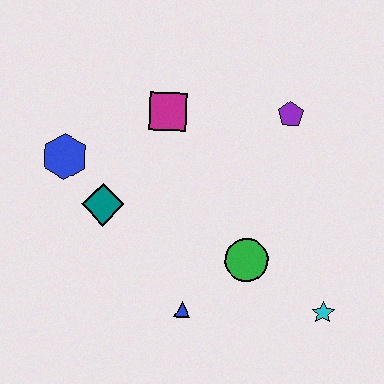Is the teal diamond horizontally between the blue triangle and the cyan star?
No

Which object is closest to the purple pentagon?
The magenta square is closest to the purple pentagon.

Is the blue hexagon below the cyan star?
No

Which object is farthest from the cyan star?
The blue hexagon is farthest from the cyan star.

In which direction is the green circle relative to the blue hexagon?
The green circle is to the right of the blue hexagon.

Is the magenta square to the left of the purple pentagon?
Yes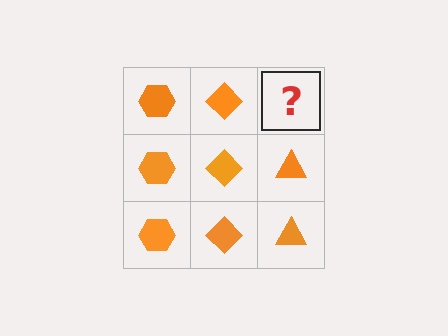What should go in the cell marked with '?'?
The missing cell should contain an orange triangle.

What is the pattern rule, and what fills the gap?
The rule is that each column has a consistent shape. The gap should be filled with an orange triangle.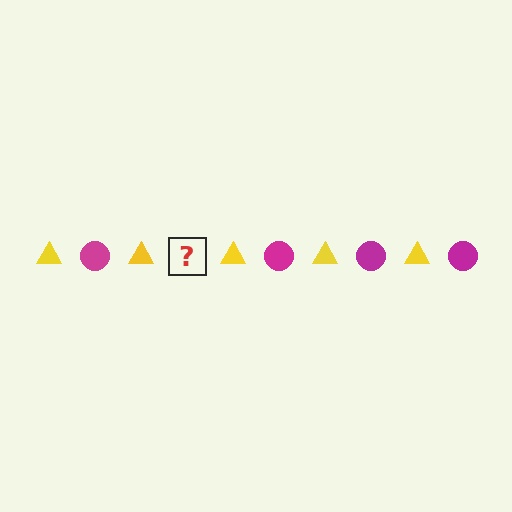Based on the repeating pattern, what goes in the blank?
The blank should be a magenta circle.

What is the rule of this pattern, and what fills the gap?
The rule is that the pattern alternates between yellow triangle and magenta circle. The gap should be filled with a magenta circle.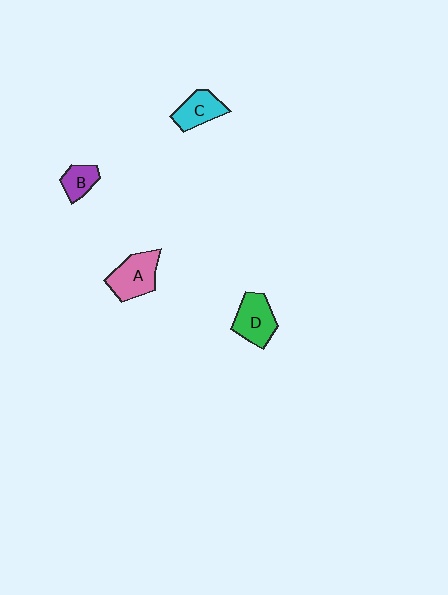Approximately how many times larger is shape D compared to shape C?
Approximately 1.2 times.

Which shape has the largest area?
Shape A (pink).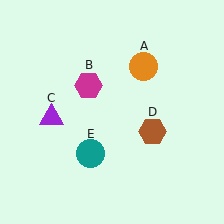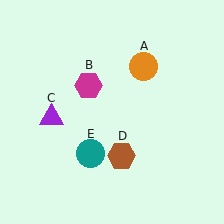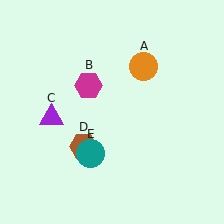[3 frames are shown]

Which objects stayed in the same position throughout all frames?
Orange circle (object A) and magenta hexagon (object B) and purple triangle (object C) and teal circle (object E) remained stationary.